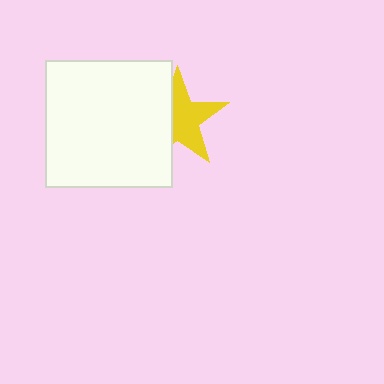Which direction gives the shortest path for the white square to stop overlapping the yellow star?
Moving left gives the shortest separation.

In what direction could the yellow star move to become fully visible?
The yellow star could move right. That would shift it out from behind the white square entirely.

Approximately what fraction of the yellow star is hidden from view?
Roughly 41% of the yellow star is hidden behind the white square.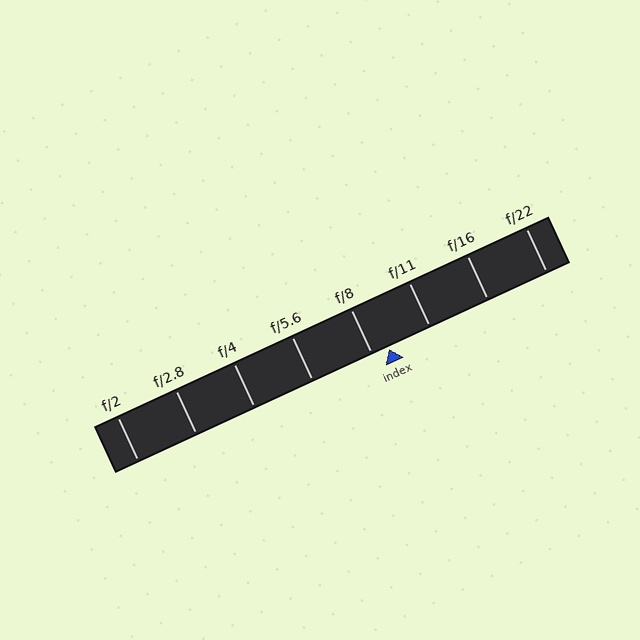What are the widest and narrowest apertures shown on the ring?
The widest aperture shown is f/2 and the narrowest is f/22.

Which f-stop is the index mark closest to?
The index mark is closest to f/8.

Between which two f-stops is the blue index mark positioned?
The index mark is between f/8 and f/11.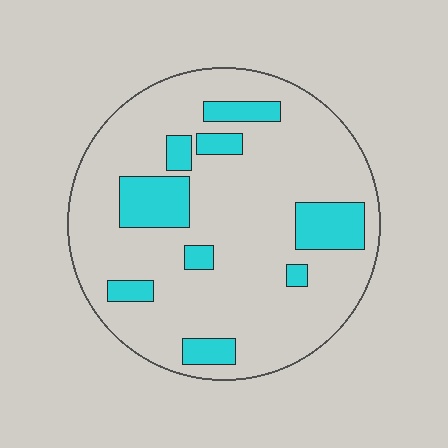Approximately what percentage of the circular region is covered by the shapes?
Approximately 20%.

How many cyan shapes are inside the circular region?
9.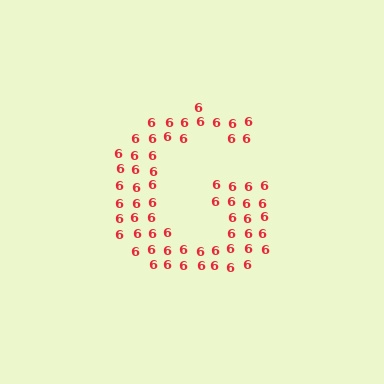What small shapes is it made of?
It is made of small digit 6's.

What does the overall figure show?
The overall figure shows the letter G.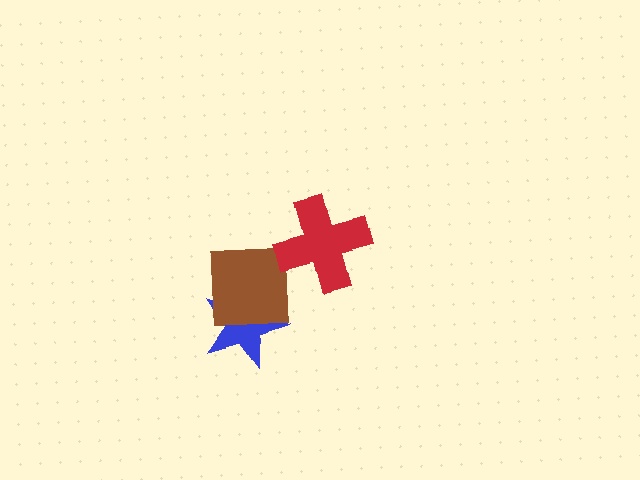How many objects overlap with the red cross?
0 objects overlap with the red cross.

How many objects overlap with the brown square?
1 object overlaps with the brown square.